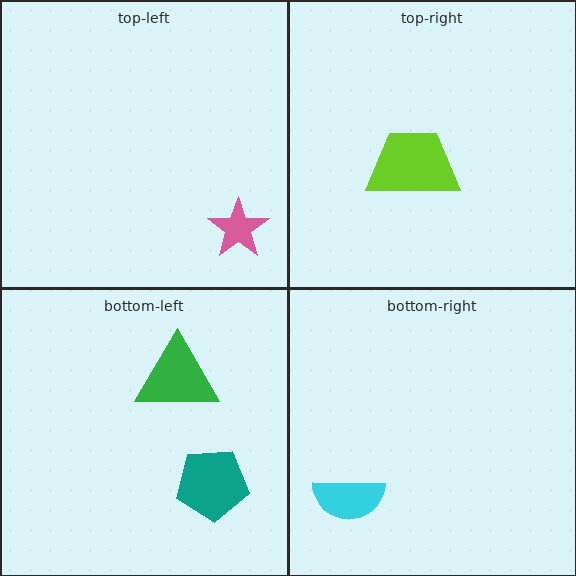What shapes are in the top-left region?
The pink star.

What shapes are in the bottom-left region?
The teal pentagon, the green triangle.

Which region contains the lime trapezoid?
The top-right region.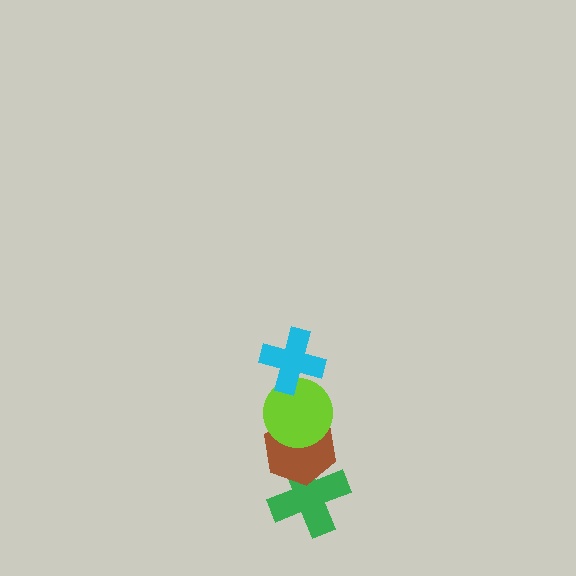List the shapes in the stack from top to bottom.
From top to bottom: the cyan cross, the lime circle, the brown hexagon, the green cross.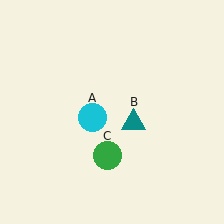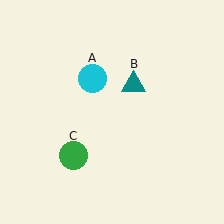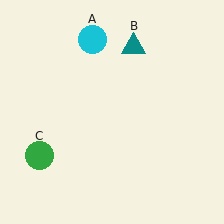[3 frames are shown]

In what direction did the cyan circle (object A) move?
The cyan circle (object A) moved up.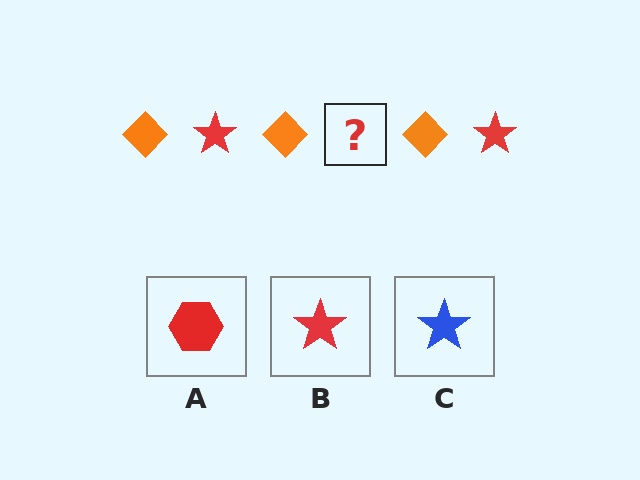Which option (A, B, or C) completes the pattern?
B.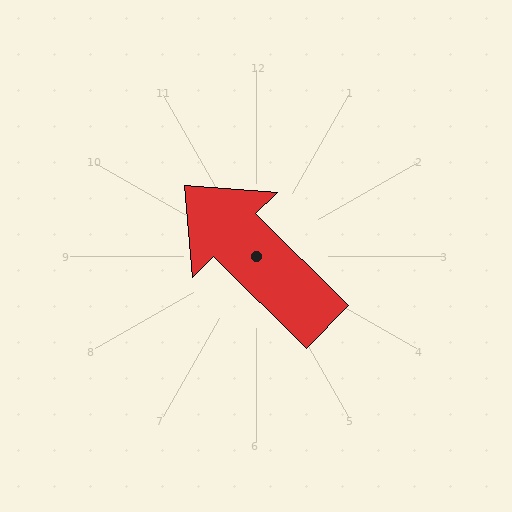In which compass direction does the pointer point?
Northwest.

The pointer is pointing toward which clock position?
Roughly 10 o'clock.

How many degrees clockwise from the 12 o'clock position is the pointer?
Approximately 315 degrees.